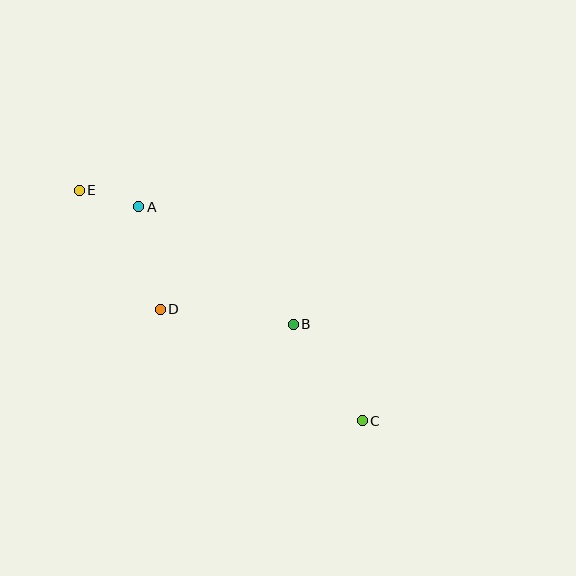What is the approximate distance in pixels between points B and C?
The distance between B and C is approximately 119 pixels.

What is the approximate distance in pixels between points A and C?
The distance between A and C is approximately 310 pixels.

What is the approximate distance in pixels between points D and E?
The distance between D and E is approximately 144 pixels.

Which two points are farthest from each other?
Points C and E are farthest from each other.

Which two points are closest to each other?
Points A and E are closest to each other.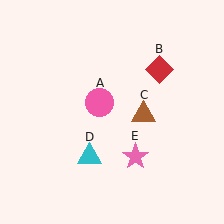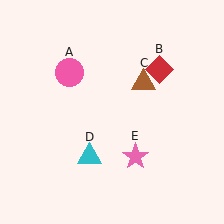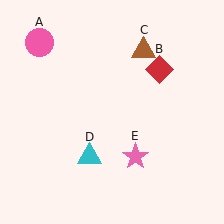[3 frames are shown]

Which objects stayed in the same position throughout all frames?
Red diamond (object B) and cyan triangle (object D) and pink star (object E) remained stationary.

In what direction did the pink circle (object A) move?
The pink circle (object A) moved up and to the left.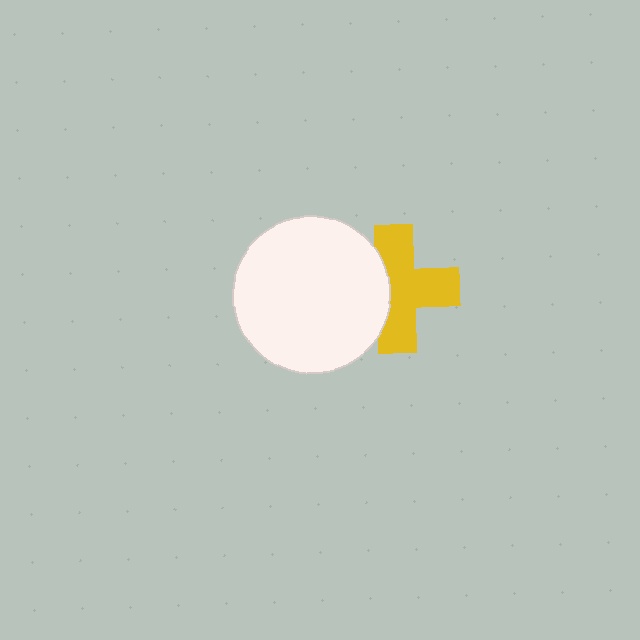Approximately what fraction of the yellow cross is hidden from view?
Roughly 32% of the yellow cross is hidden behind the white circle.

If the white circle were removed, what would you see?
You would see the complete yellow cross.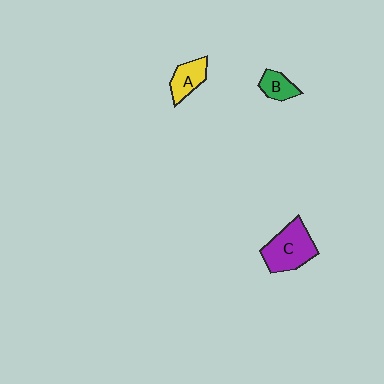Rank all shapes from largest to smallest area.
From largest to smallest: C (purple), A (yellow), B (green).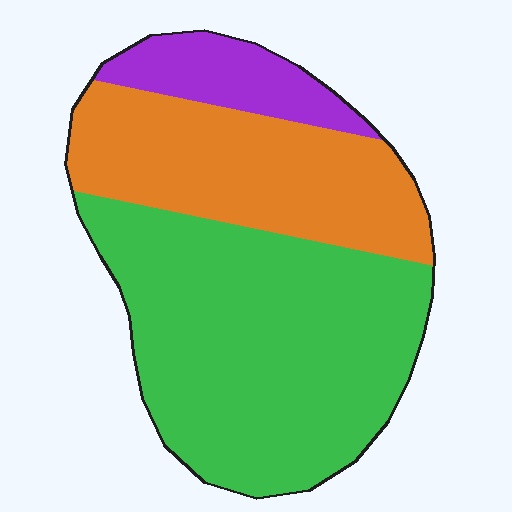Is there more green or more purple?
Green.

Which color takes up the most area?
Green, at roughly 55%.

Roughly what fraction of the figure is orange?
Orange covers roughly 30% of the figure.